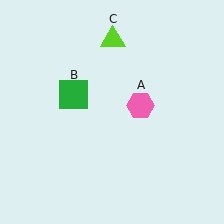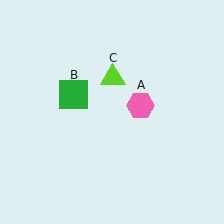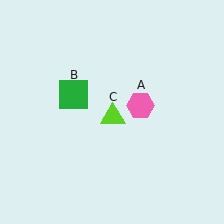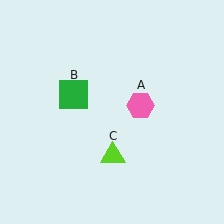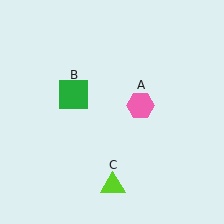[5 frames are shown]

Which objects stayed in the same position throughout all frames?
Pink hexagon (object A) and green square (object B) remained stationary.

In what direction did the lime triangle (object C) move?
The lime triangle (object C) moved down.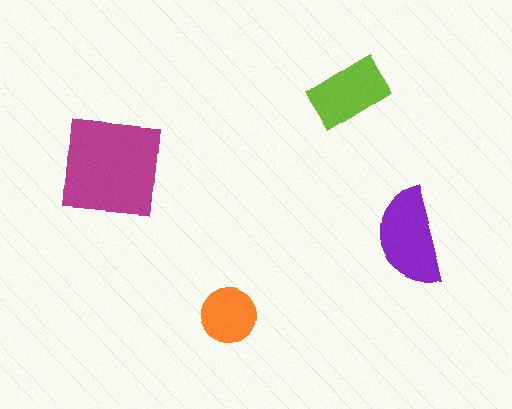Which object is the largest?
The magenta square.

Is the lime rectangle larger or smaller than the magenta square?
Smaller.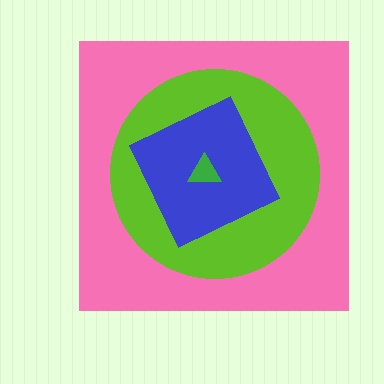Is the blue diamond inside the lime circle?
Yes.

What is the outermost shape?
The pink square.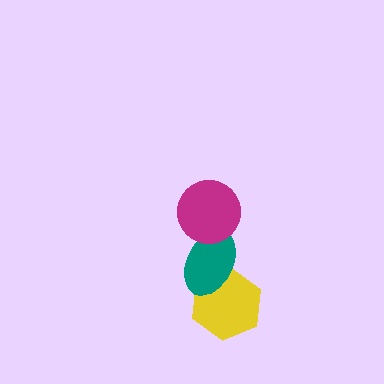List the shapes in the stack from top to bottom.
From top to bottom: the magenta circle, the teal ellipse, the yellow hexagon.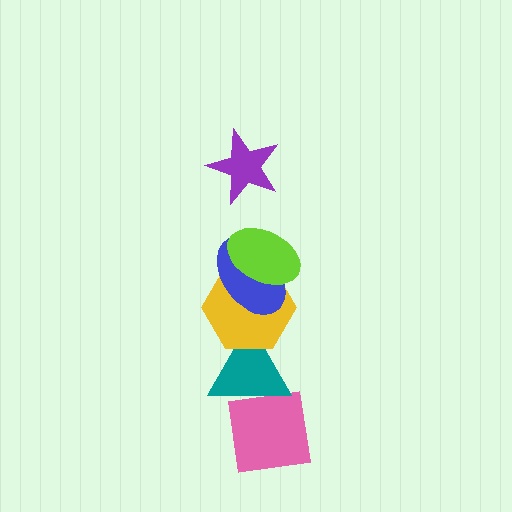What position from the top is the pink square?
The pink square is 6th from the top.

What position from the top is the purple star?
The purple star is 1st from the top.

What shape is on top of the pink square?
The teal triangle is on top of the pink square.